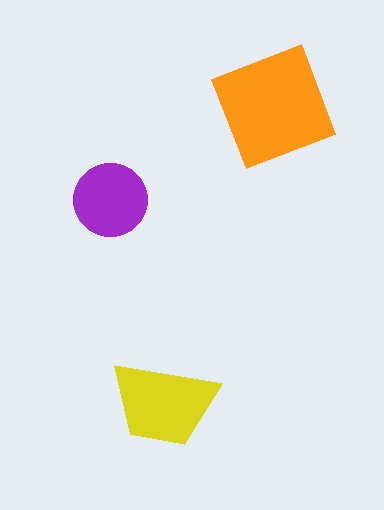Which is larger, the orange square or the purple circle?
The orange square.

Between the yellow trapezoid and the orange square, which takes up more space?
The orange square.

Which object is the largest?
The orange square.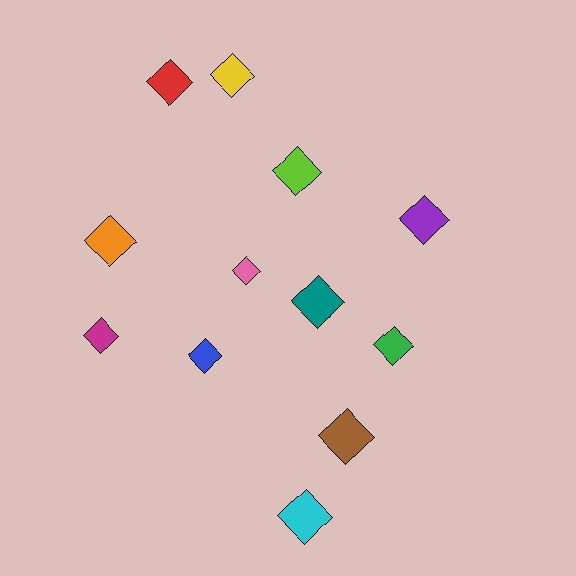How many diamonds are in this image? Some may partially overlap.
There are 12 diamonds.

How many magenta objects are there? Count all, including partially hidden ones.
There is 1 magenta object.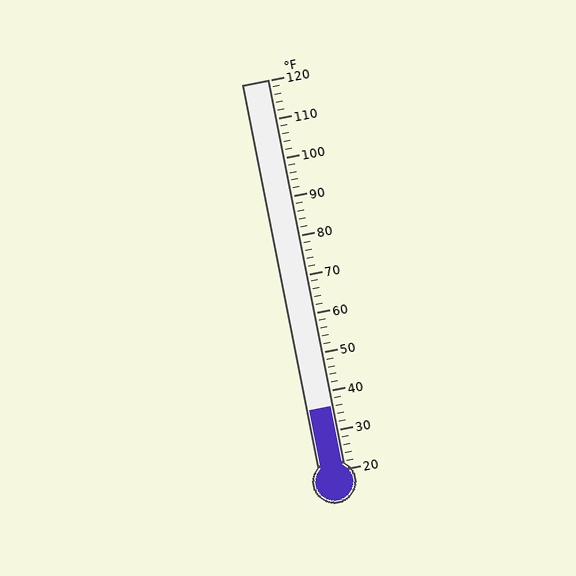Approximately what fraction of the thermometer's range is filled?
The thermometer is filled to approximately 15% of its range.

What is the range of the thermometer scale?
The thermometer scale ranges from 20°F to 120°F.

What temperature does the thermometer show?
The thermometer shows approximately 36°F.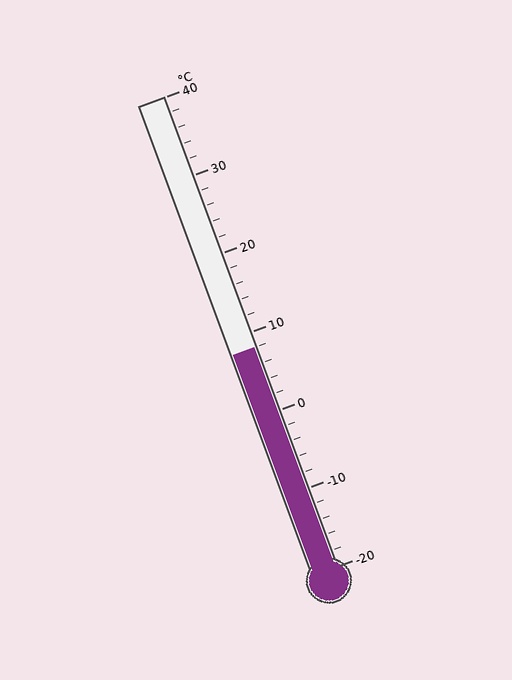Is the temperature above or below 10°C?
The temperature is below 10°C.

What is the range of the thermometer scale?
The thermometer scale ranges from -20°C to 40°C.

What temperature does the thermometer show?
The thermometer shows approximately 8°C.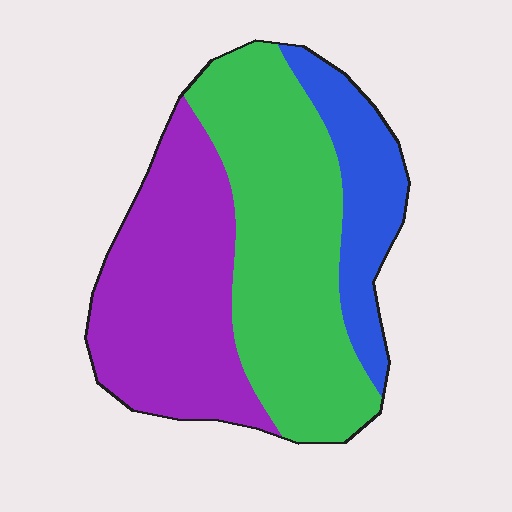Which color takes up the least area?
Blue, at roughly 15%.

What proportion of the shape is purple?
Purple takes up about three eighths (3/8) of the shape.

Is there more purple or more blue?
Purple.